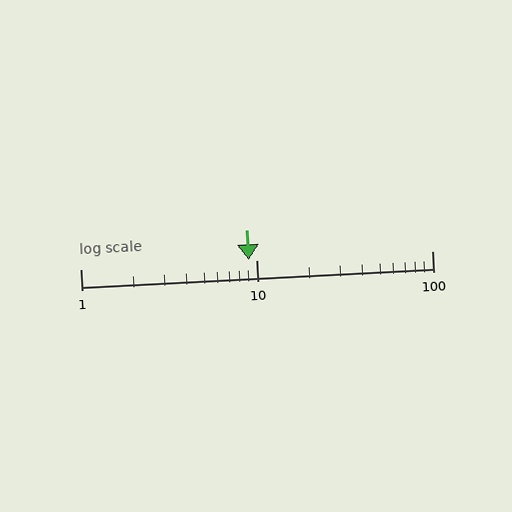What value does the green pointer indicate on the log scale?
The pointer indicates approximately 9.1.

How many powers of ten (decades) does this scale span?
The scale spans 2 decades, from 1 to 100.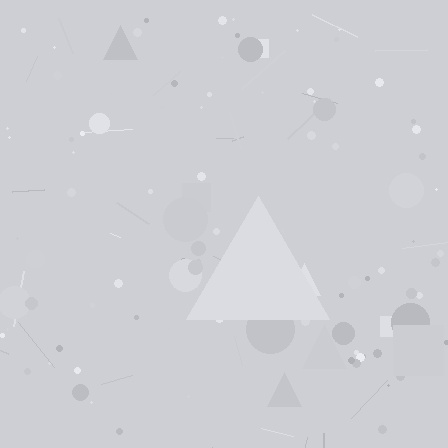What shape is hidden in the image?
A triangle is hidden in the image.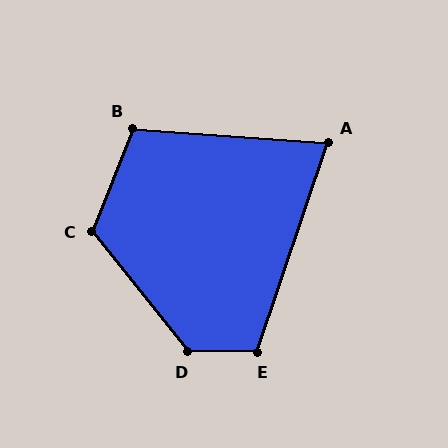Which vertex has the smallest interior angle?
A, at approximately 76 degrees.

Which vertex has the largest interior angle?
D, at approximately 129 degrees.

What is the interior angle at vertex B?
Approximately 107 degrees (obtuse).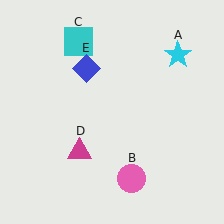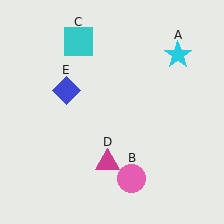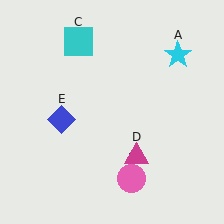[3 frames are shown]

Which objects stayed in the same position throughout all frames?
Cyan star (object A) and pink circle (object B) and cyan square (object C) remained stationary.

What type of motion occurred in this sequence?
The magenta triangle (object D), blue diamond (object E) rotated counterclockwise around the center of the scene.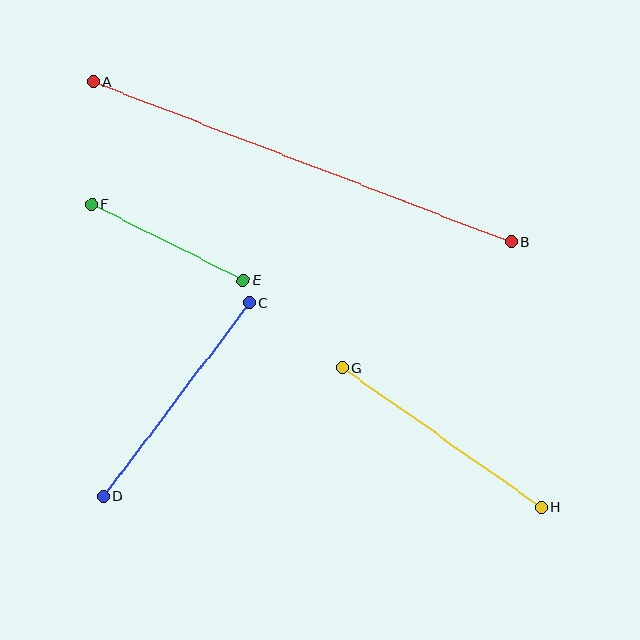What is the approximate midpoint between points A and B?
The midpoint is at approximately (302, 162) pixels.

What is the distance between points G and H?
The distance is approximately 242 pixels.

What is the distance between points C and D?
The distance is approximately 243 pixels.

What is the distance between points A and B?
The distance is approximately 447 pixels.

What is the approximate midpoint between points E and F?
The midpoint is at approximately (167, 242) pixels.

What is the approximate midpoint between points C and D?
The midpoint is at approximately (176, 400) pixels.